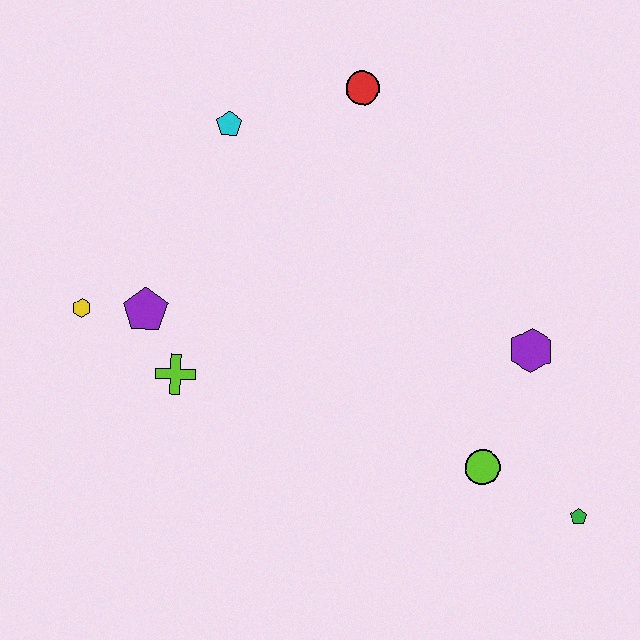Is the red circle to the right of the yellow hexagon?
Yes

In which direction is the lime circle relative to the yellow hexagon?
The lime circle is to the right of the yellow hexagon.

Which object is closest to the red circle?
The cyan pentagon is closest to the red circle.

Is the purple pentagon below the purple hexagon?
No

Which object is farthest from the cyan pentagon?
The green pentagon is farthest from the cyan pentagon.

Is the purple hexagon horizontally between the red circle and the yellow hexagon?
No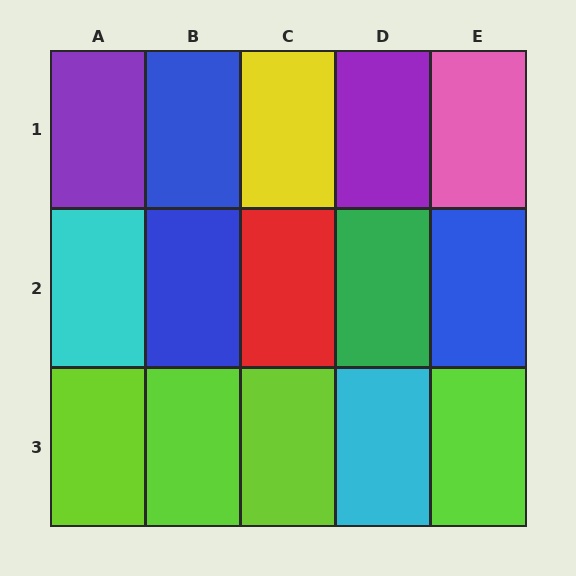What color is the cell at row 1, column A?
Purple.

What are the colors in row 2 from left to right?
Cyan, blue, red, green, blue.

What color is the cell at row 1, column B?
Blue.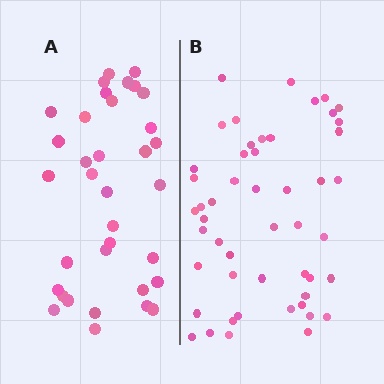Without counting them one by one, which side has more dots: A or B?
Region B (the right region) has more dots.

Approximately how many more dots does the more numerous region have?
Region B has approximately 15 more dots than region A.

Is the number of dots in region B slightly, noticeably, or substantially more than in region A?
Region B has noticeably more, but not dramatically so. The ratio is roughly 1.4 to 1.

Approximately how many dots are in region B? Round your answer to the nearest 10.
About 50 dots.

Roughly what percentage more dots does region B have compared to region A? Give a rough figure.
About 45% more.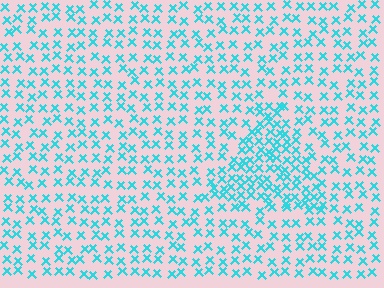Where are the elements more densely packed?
The elements are more densely packed inside the triangle boundary.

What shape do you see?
I see a triangle.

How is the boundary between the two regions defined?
The boundary is defined by a change in element density (approximately 1.9x ratio). All elements are the same color, size, and shape.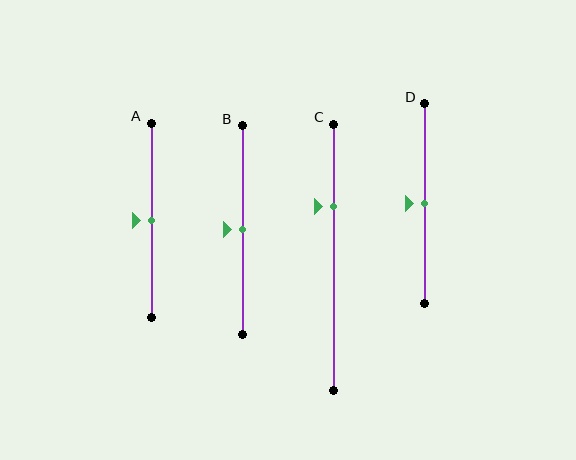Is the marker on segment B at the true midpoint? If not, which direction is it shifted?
Yes, the marker on segment B is at the true midpoint.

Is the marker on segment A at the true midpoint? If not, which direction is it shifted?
Yes, the marker on segment A is at the true midpoint.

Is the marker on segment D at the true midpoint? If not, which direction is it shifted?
Yes, the marker on segment D is at the true midpoint.